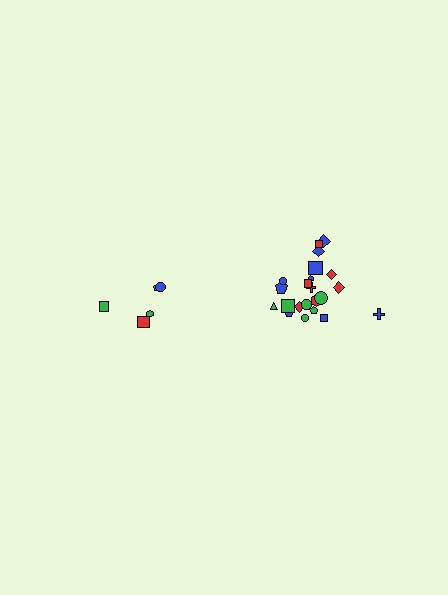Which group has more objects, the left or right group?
The right group.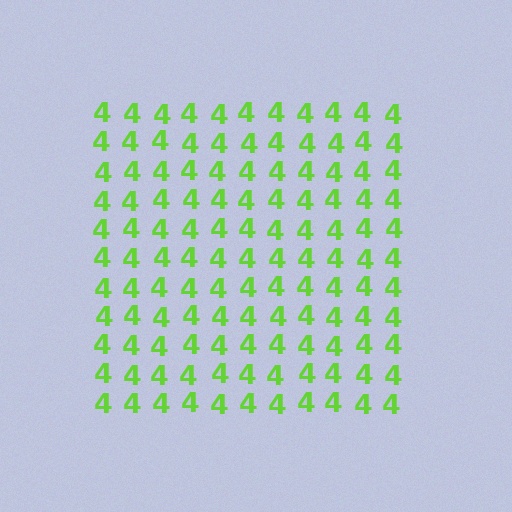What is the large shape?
The large shape is a square.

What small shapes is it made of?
It is made of small digit 4's.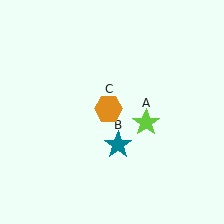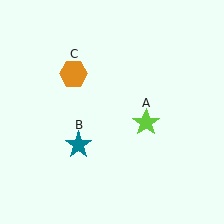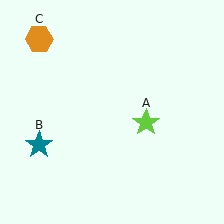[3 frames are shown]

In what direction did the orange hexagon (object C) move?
The orange hexagon (object C) moved up and to the left.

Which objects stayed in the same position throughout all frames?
Lime star (object A) remained stationary.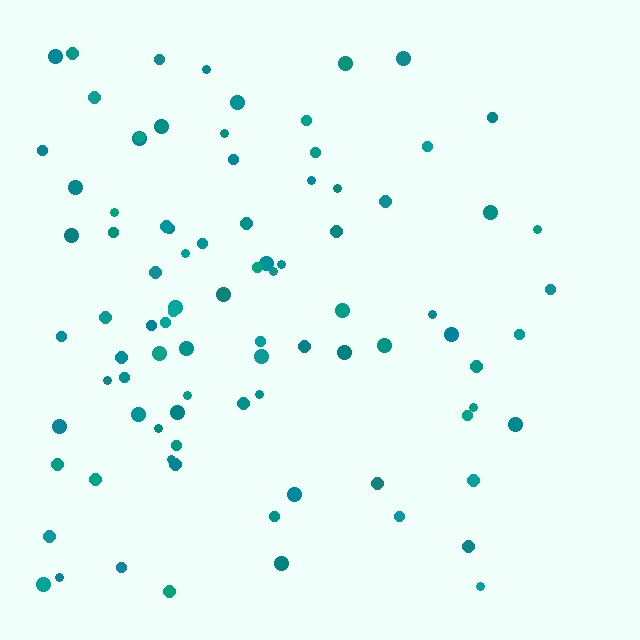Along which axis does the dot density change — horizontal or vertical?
Horizontal.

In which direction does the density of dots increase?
From right to left, with the left side densest.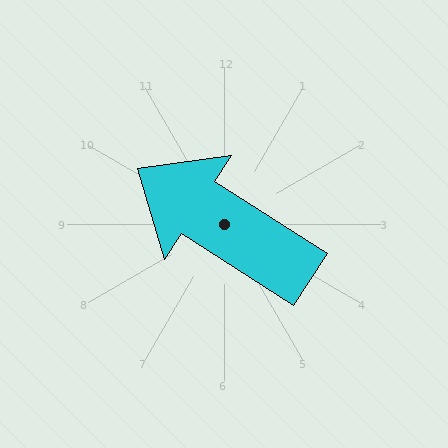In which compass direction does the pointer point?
Northwest.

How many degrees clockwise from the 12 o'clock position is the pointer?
Approximately 303 degrees.